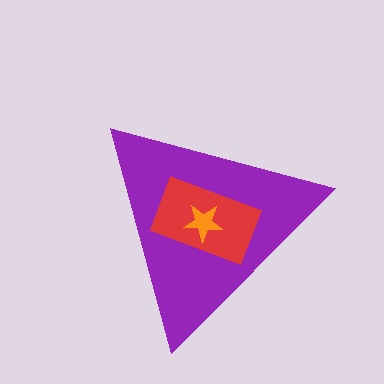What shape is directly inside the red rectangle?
The orange star.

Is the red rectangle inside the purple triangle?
Yes.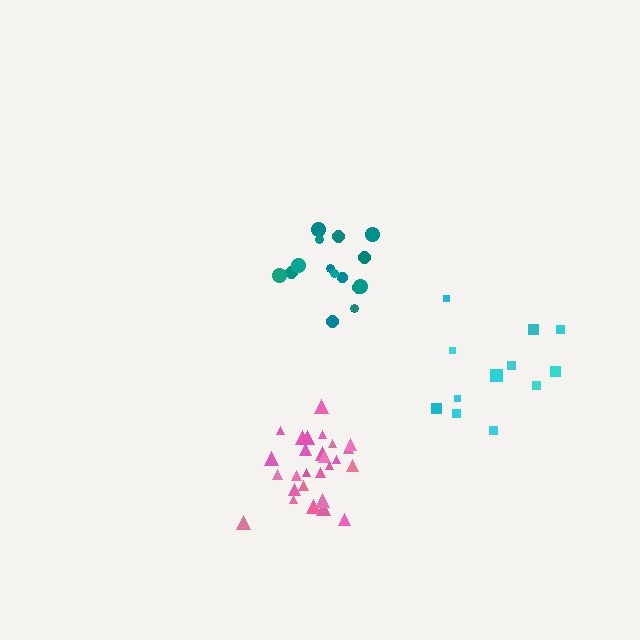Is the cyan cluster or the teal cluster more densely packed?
Teal.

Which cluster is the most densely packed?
Pink.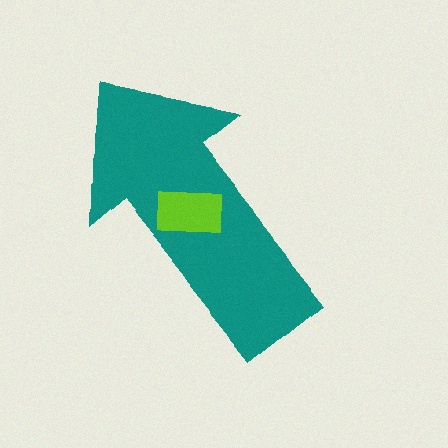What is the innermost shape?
The lime rectangle.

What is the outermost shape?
The teal arrow.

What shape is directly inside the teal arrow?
The lime rectangle.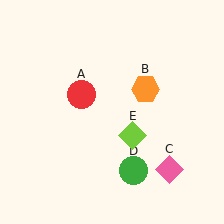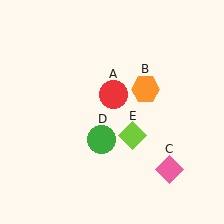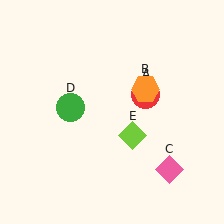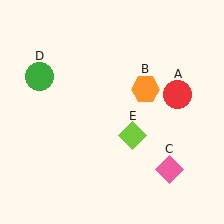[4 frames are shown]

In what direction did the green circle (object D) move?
The green circle (object D) moved up and to the left.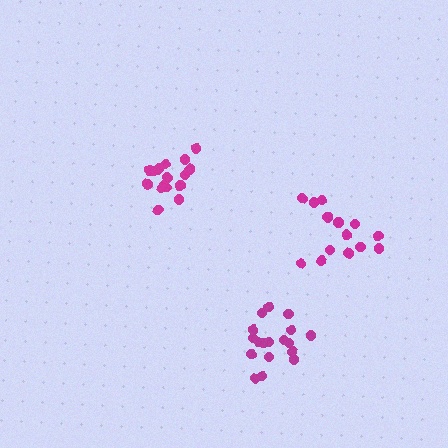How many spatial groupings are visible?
There are 3 spatial groupings.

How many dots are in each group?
Group 1: 19 dots, Group 2: 18 dots, Group 3: 15 dots (52 total).